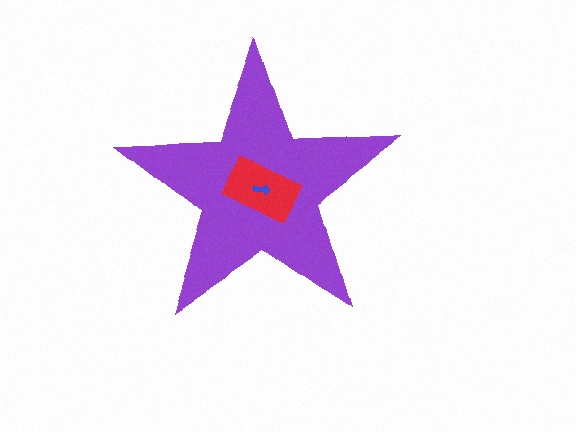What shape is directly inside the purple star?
The red rectangle.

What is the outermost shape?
The purple star.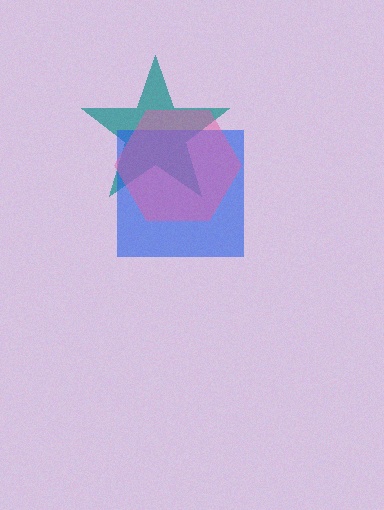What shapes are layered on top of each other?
The layered shapes are: a teal star, a blue square, a pink hexagon.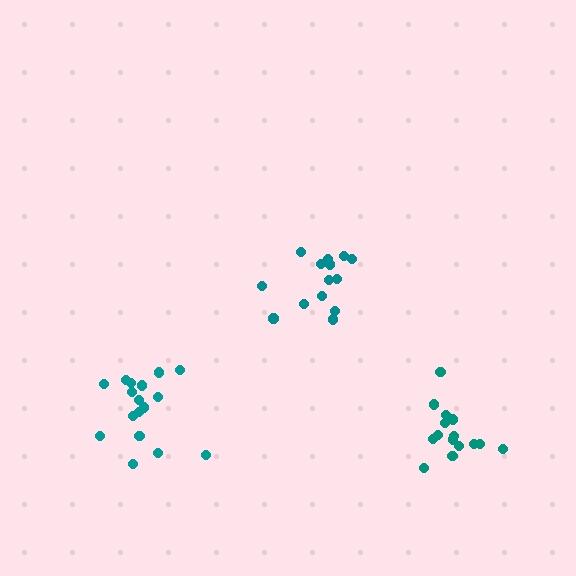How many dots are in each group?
Group 1: 17 dots, Group 2: 16 dots, Group 3: 14 dots (47 total).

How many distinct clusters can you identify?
There are 3 distinct clusters.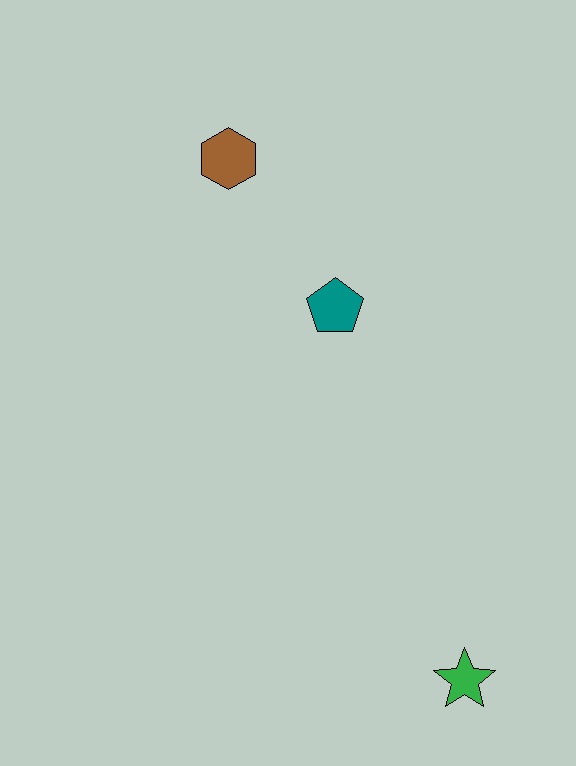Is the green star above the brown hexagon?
No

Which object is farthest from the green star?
The brown hexagon is farthest from the green star.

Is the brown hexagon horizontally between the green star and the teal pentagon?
No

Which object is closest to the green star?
The teal pentagon is closest to the green star.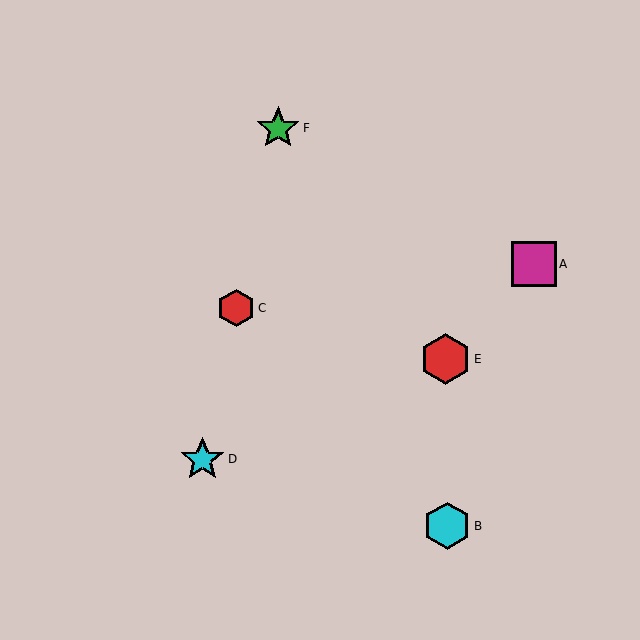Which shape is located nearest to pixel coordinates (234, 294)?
The red hexagon (labeled C) at (236, 308) is nearest to that location.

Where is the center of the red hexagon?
The center of the red hexagon is at (236, 308).